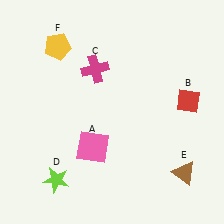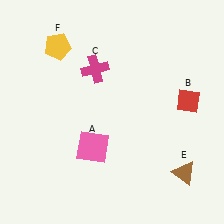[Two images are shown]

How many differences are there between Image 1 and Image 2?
There is 1 difference between the two images.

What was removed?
The lime star (D) was removed in Image 2.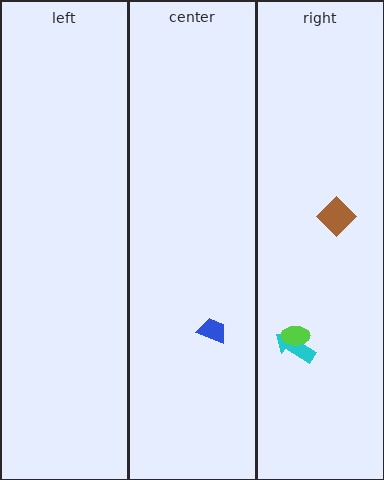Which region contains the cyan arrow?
The right region.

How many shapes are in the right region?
3.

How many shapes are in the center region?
1.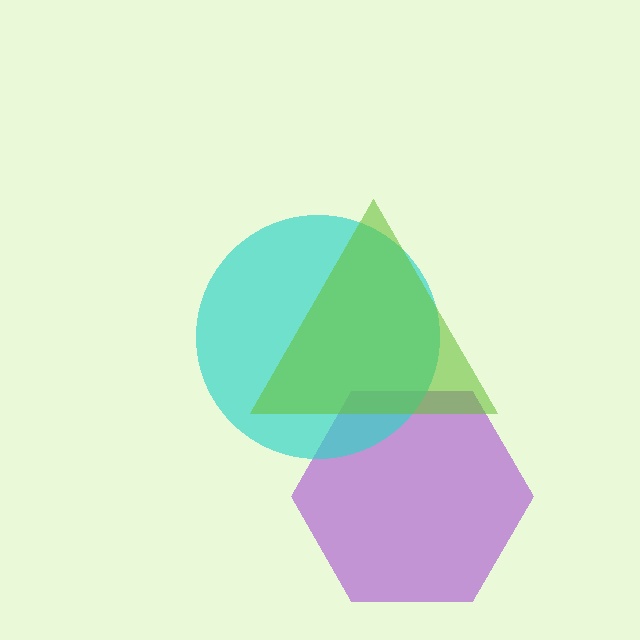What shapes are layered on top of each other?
The layered shapes are: a purple hexagon, a cyan circle, a lime triangle.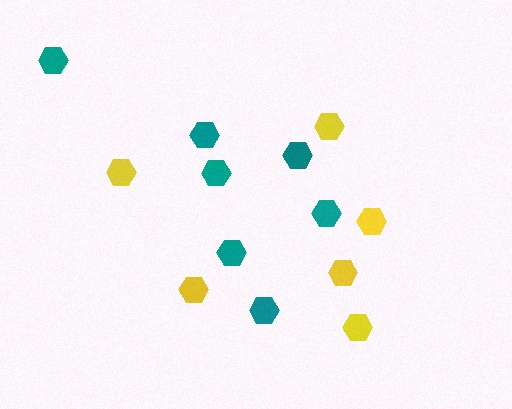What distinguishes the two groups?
There are 2 groups: one group of yellow hexagons (6) and one group of teal hexagons (7).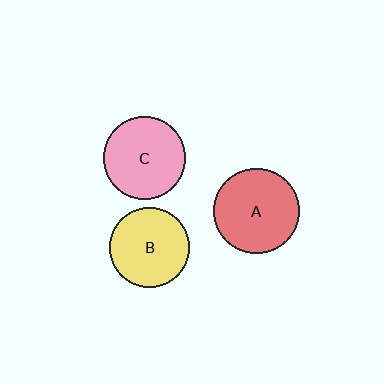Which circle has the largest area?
Circle A (red).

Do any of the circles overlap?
No, none of the circles overlap.